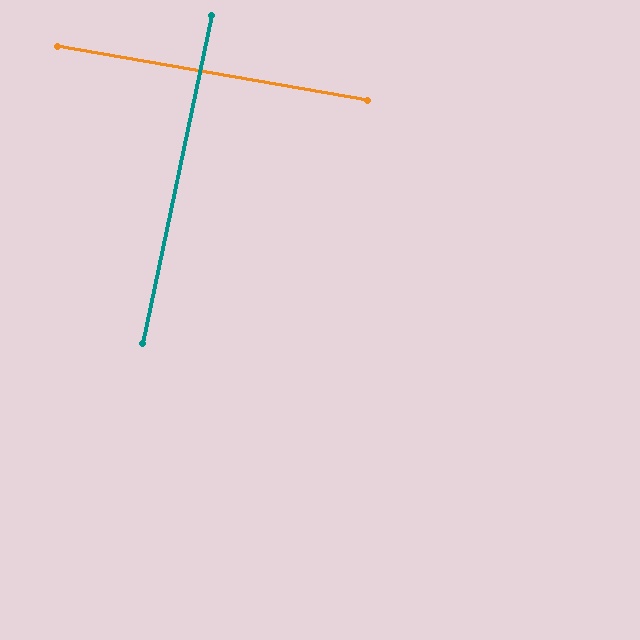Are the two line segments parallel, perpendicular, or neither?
Perpendicular — they meet at approximately 88°.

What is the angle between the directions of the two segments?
Approximately 88 degrees.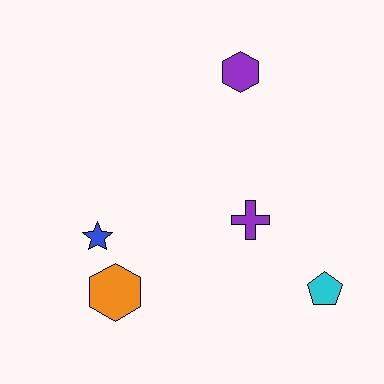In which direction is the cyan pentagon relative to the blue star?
The cyan pentagon is to the right of the blue star.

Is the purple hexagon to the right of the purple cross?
No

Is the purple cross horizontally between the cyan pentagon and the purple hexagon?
Yes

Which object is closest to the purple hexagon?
The purple cross is closest to the purple hexagon.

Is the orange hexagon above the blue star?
No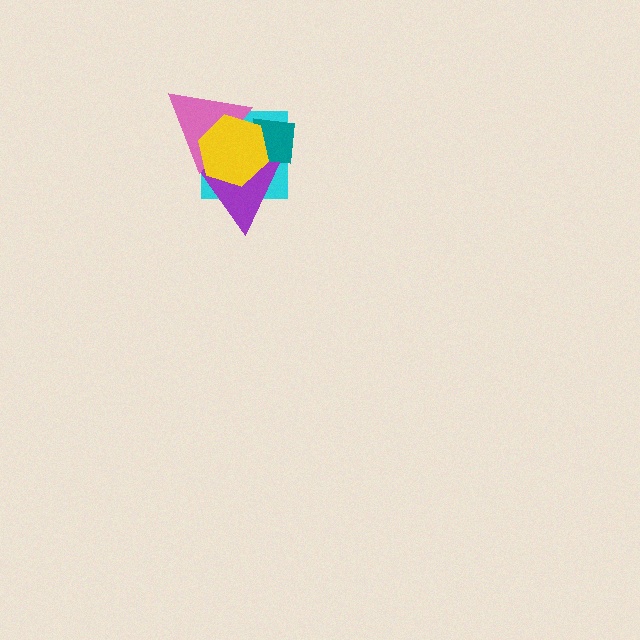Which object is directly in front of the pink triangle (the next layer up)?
The teal square is directly in front of the pink triangle.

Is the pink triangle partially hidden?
Yes, it is partially covered by another shape.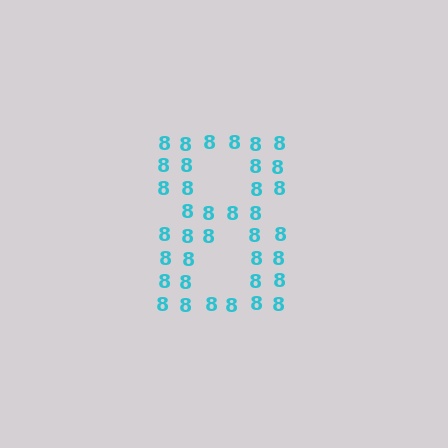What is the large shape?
The large shape is the digit 8.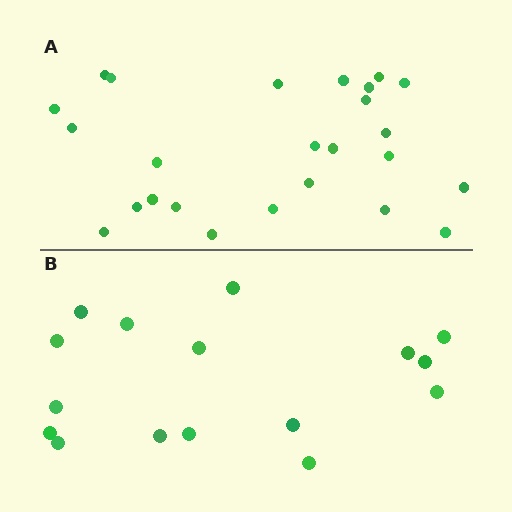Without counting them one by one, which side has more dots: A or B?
Region A (the top region) has more dots.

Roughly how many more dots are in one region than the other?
Region A has roughly 8 or so more dots than region B.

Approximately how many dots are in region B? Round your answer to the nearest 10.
About 20 dots. (The exact count is 16, which rounds to 20.)